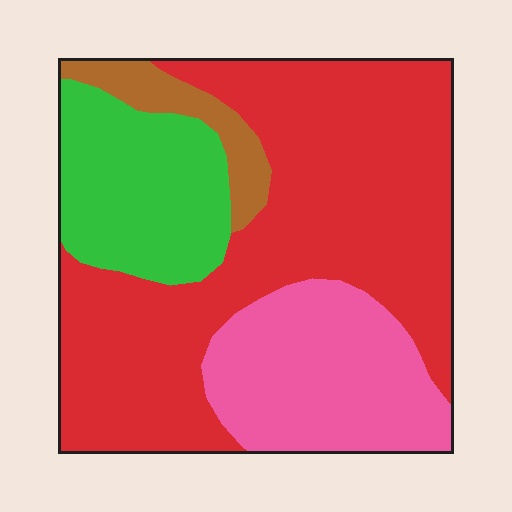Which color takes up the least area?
Brown, at roughly 5%.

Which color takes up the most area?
Red, at roughly 55%.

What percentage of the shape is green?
Green takes up between a sixth and a third of the shape.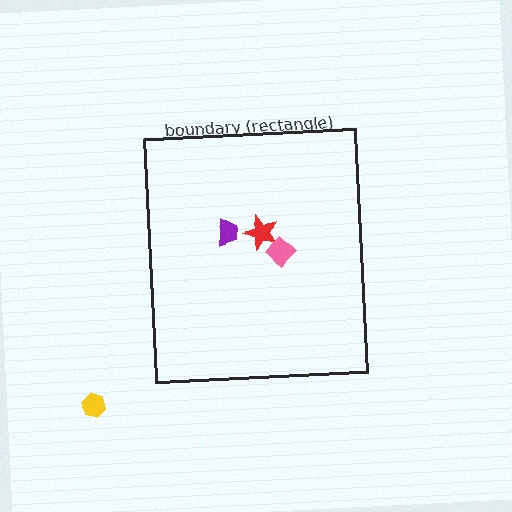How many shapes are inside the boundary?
3 inside, 1 outside.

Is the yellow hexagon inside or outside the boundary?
Outside.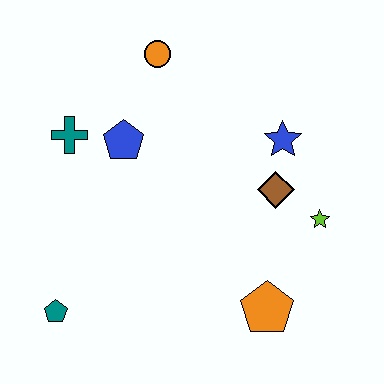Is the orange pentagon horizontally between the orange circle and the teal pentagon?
No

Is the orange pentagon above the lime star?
No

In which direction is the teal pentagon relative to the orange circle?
The teal pentagon is below the orange circle.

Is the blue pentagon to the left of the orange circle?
Yes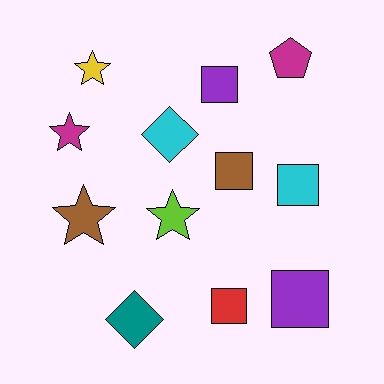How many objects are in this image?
There are 12 objects.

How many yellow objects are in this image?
There is 1 yellow object.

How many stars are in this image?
There are 4 stars.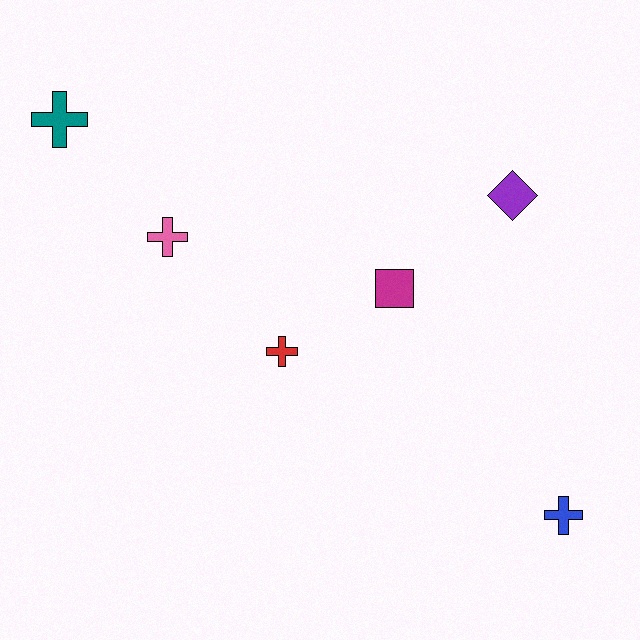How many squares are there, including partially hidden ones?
There is 1 square.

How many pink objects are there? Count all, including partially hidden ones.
There is 1 pink object.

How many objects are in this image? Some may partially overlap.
There are 6 objects.